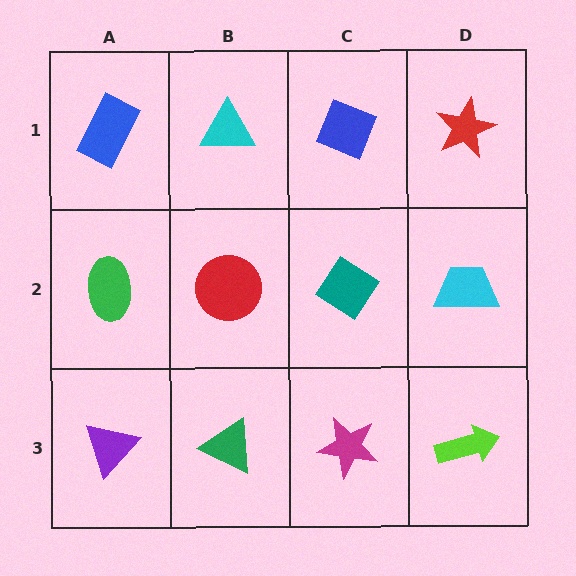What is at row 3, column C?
A magenta star.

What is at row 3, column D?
A lime arrow.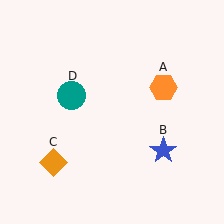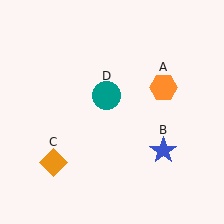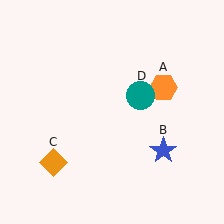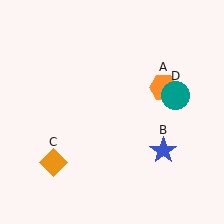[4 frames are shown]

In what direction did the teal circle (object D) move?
The teal circle (object D) moved right.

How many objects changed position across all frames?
1 object changed position: teal circle (object D).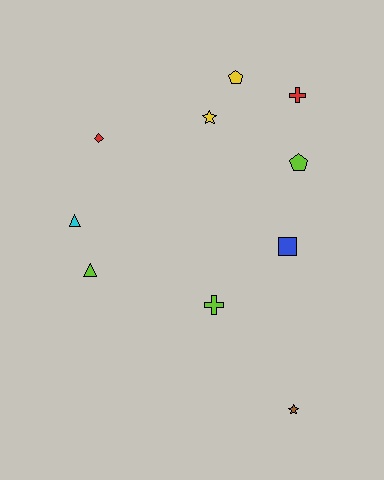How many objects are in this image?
There are 10 objects.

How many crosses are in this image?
There are 2 crosses.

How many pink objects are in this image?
There are no pink objects.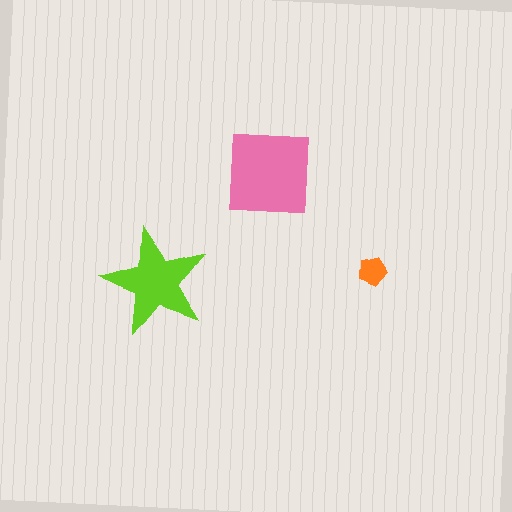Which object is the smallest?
The orange pentagon.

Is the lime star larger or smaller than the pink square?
Smaller.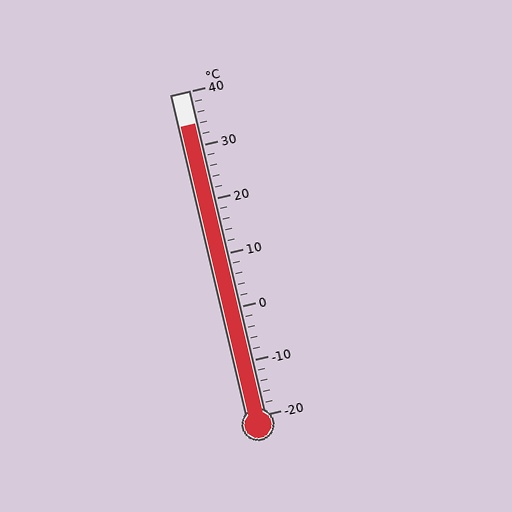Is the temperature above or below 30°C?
The temperature is above 30°C.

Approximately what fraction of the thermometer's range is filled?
The thermometer is filled to approximately 90% of its range.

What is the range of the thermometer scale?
The thermometer scale ranges from -20°C to 40°C.